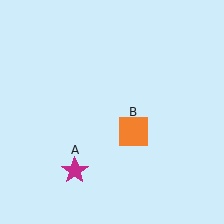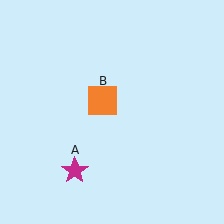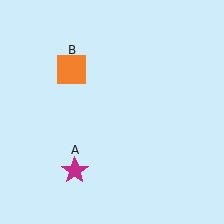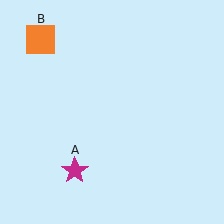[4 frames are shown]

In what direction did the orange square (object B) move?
The orange square (object B) moved up and to the left.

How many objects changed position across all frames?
1 object changed position: orange square (object B).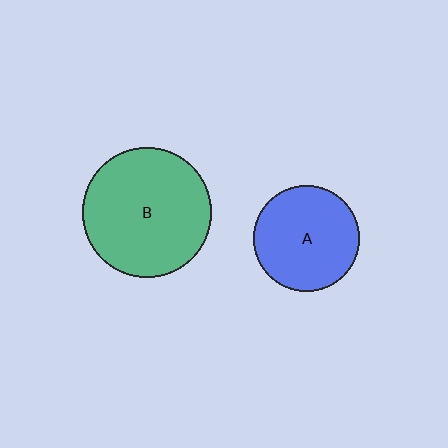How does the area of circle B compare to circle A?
Approximately 1.5 times.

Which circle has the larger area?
Circle B (green).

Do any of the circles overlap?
No, none of the circles overlap.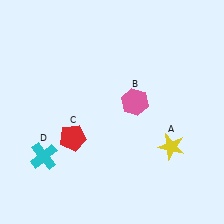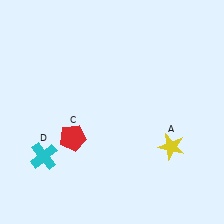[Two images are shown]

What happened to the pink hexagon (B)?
The pink hexagon (B) was removed in Image 2. It was in the top-right area of Image 1.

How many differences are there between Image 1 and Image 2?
There is 1 difference between the two images.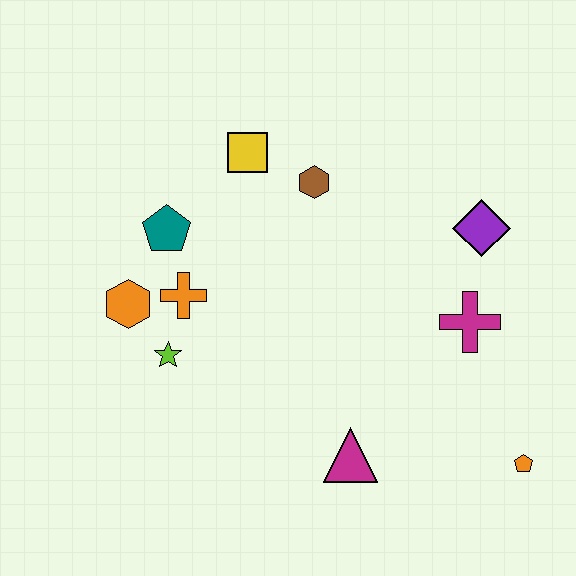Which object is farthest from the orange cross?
The orange pentagon is farthest from the orange cross.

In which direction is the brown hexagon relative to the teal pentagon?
The brown hexagon is to the right of the teal pentagon.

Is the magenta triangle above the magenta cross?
No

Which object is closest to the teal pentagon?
The orange cross is closest to the teal pentagon.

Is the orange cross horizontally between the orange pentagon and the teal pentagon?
Yes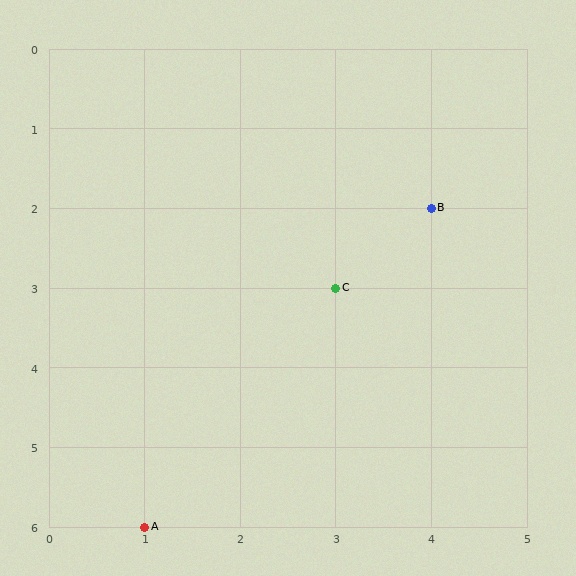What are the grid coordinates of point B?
Point B is at grid coordinates (4, 2).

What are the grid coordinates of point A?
Point A is at grid coordinates (1, 6).